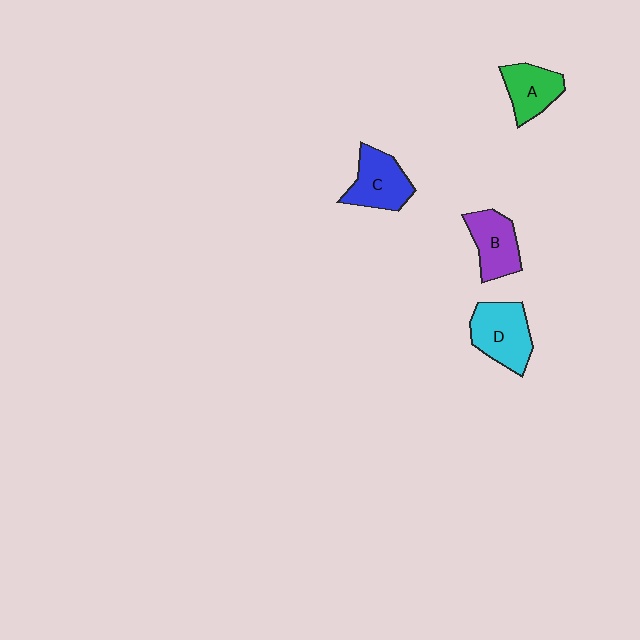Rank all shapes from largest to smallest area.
From largest to smallest: D (cyan), C (blue), B (purple), A (green).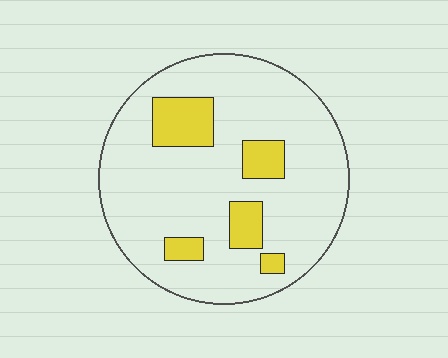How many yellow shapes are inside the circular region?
5.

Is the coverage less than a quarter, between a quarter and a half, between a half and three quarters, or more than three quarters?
Less than a quarter.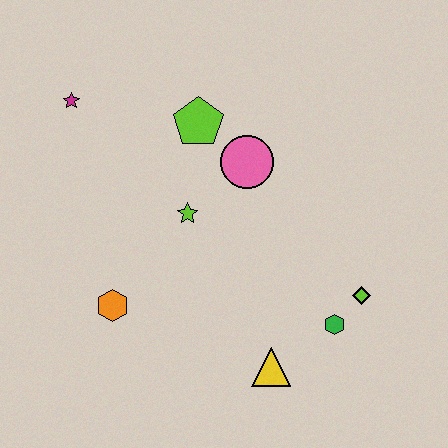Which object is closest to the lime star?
The pink circle is closest to the lime star.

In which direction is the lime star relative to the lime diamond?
The lime star is to the left of the lime diamond.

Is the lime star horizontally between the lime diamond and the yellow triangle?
No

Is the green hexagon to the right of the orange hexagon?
Yes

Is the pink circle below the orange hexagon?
No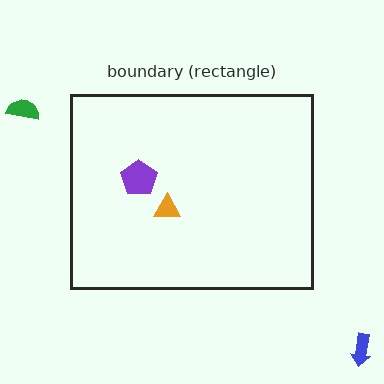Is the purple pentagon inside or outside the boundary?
Inside.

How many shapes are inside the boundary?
2 inside, 2 outside.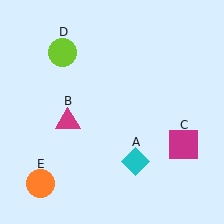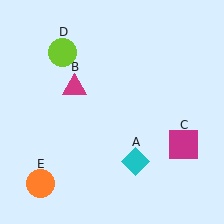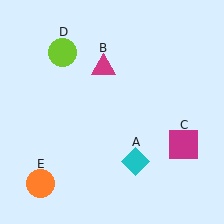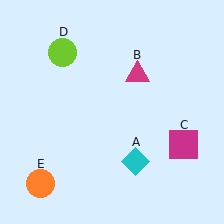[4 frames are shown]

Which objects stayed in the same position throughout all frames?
Cyan diamond (object A) and magenta square (object C) and lime circle (object D) and orange circle (object E) remained stationary.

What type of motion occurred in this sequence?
The magenta triangle (object B) rotated clockwise around the center of the scene.